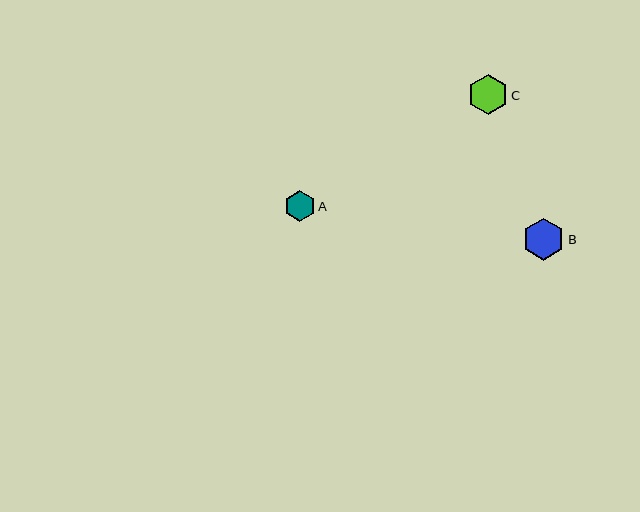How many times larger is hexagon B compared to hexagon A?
Hexagon B is approximately 1.4 times the size of hexagon A.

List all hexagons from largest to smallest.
From largest to smallest: B, C, A.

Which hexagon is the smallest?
Hexagon A is the smallest with a size of approximately 31 pixels.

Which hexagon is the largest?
Hexagon B is the largest with a size of approximately 42 pixels.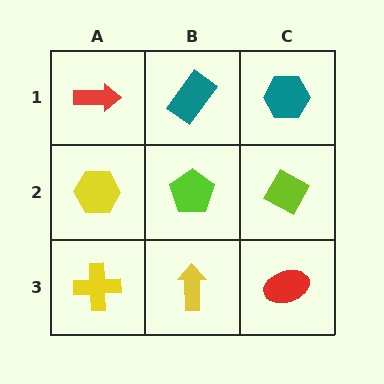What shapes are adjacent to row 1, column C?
A lime diamond (row 2, column C), a teal rectangle (row 1, column B).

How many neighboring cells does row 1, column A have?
2.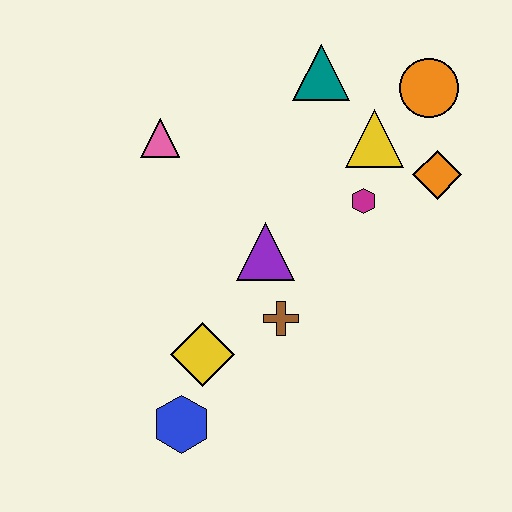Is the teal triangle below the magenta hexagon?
No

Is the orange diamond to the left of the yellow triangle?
No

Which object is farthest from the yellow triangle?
The blue hexagon is farthest from the yellow triangle.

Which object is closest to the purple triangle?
The brown cross is closest to the purple triangle.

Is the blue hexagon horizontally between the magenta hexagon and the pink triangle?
Yes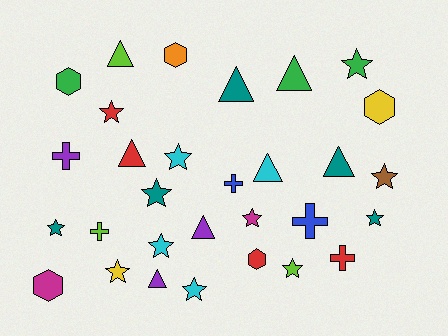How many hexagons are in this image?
There are 5 hexagons.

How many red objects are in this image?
There are 4 red objects.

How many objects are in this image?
There are 30 objects.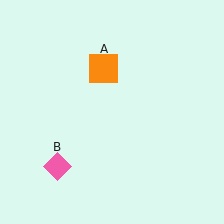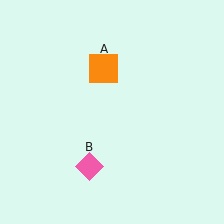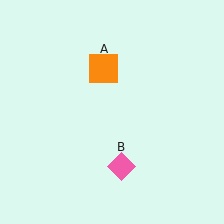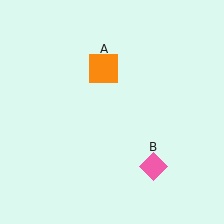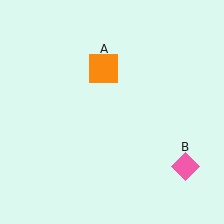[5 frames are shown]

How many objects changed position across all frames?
1 object changed position: pink diamond (object B).